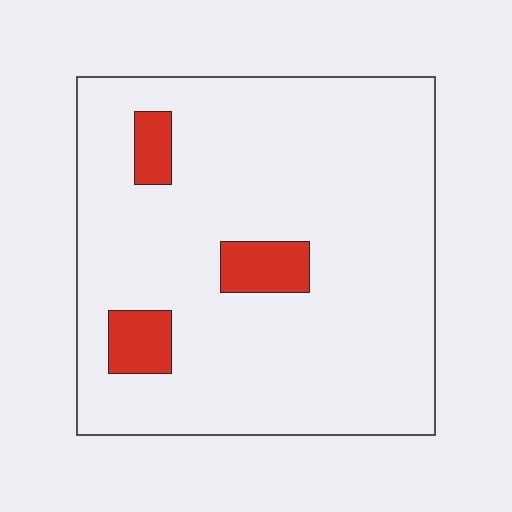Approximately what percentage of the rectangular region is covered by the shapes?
Approximately 10%.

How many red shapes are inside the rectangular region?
3.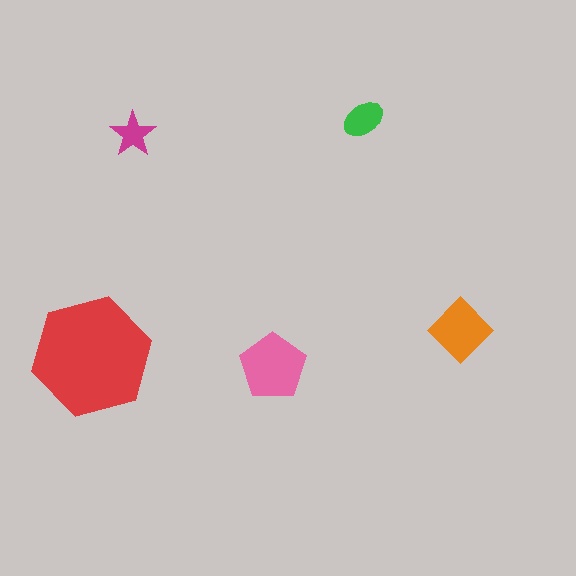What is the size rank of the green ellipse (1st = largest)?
4th.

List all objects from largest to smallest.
The red hexagon, the pink pentagon, the orange diamond, the green ellipse, the magenta star.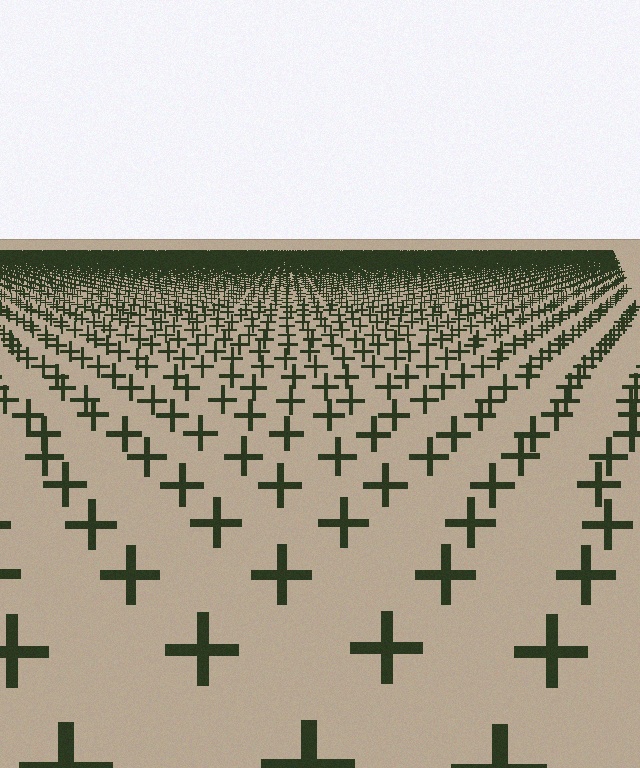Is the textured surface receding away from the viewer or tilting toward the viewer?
The surface is receding away from the viewer. Texture elements get smaller and denser toward the top.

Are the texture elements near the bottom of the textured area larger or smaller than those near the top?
Larger. Near the bottom, elements are closer to the viewer and appear at a bigger on-screen size.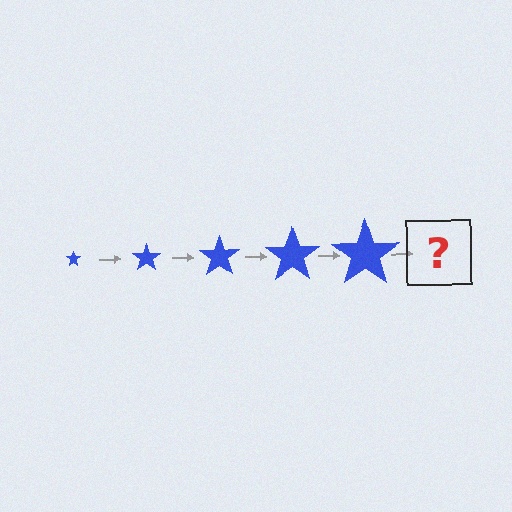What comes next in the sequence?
The next element should be a blue star, larger than the previous one.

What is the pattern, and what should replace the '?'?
The pattern is that the star gets progressively larger each step. The '?' should be a blue star, larger than the previous one.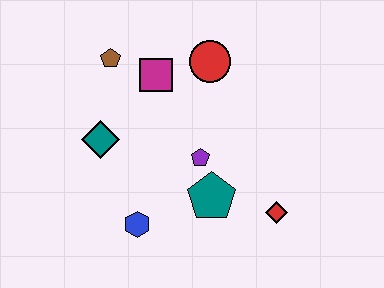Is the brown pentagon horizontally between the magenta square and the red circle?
No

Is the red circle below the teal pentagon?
No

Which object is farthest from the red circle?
The blue hexagon is farthest from the red circle.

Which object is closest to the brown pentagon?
The magenta square is closest to the brown pentagon.